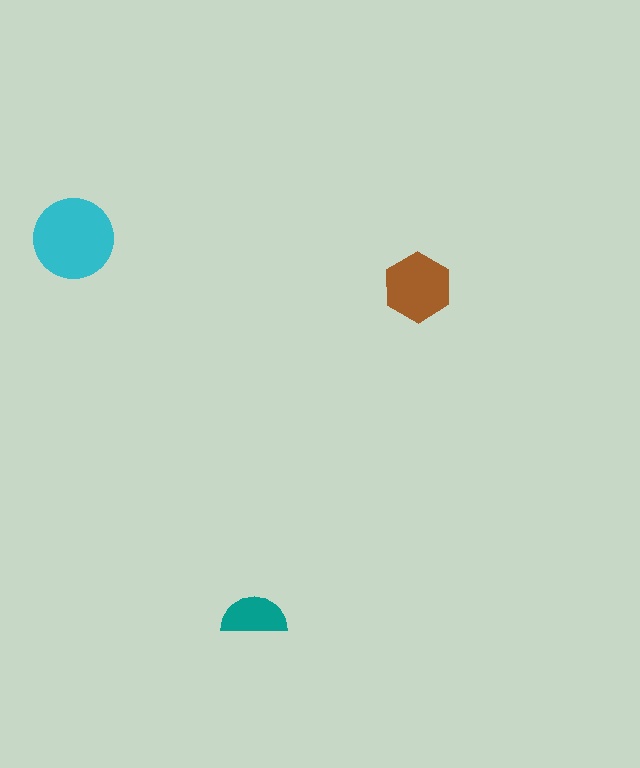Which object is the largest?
The cyan circle.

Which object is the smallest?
The teal semicircle.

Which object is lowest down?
The teal semicircle is bottommost.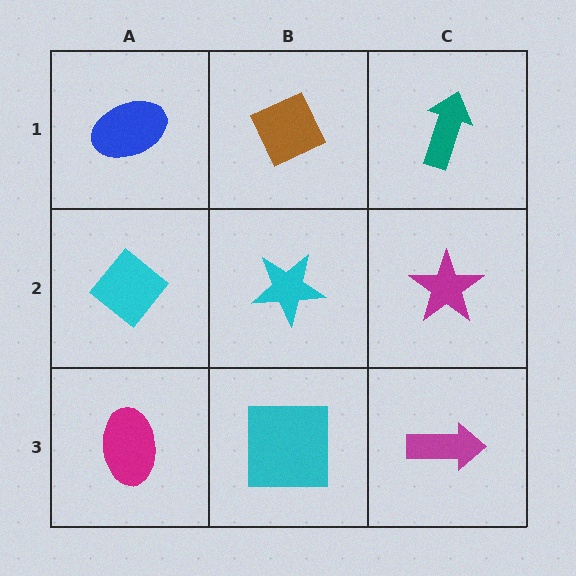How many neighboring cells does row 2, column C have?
3.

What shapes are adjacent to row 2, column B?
A brown diamond (row 1, column B), a cyan square (row 3, column B), a cyan diamond (row 2, column A), a magenta star (row 2, column C).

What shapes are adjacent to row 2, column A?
A blue ellipse (row 1, column A), a magenta ellipse (row 3, column A), a cyan star (row 2, column B).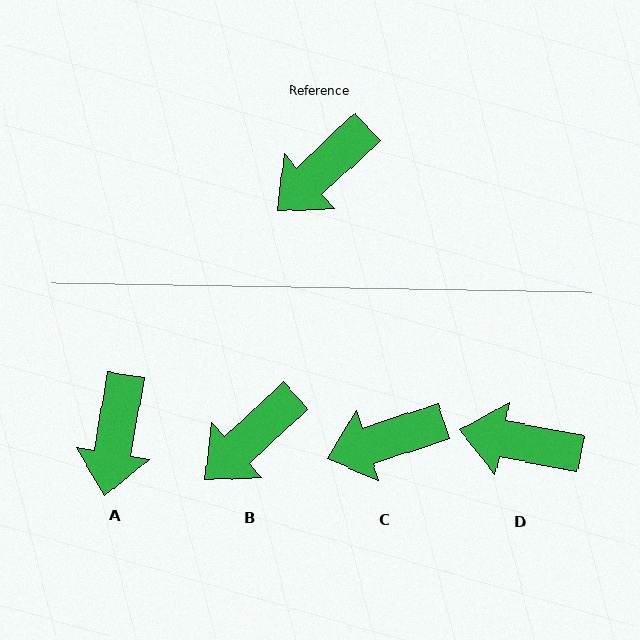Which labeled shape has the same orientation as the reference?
B.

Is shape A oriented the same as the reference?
No, it is off by about 37 degrees.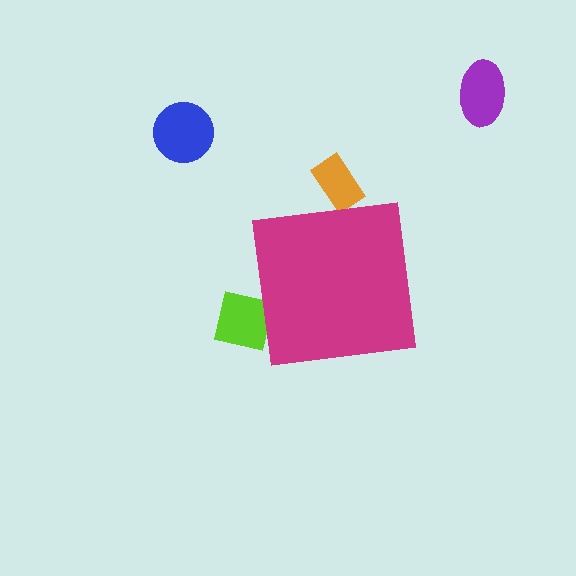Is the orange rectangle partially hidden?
Yes, the orange rectangle is partially hidden behind the magenta square.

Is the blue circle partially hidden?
No, the blue circle is fully visible.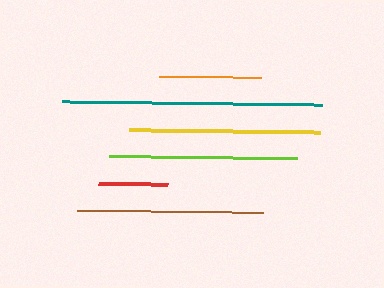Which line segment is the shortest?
The red line is the shortest at approximately 69 pixels.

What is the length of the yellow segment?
The yellow segment is approximately 191 pixels long.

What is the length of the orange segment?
The orange segment is approximately 102 pixels long.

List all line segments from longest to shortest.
From longest to shortest: teal, yellow, lime, brown, orange, red.